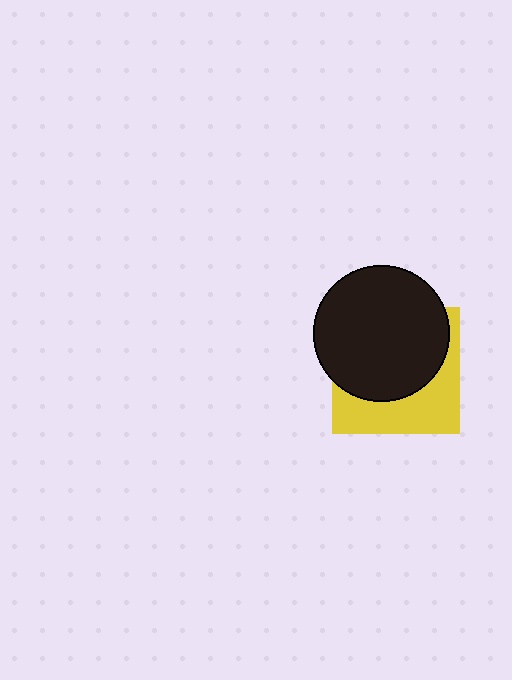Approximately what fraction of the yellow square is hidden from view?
Roughly 61% of the yellow square is hidden behind the black circle.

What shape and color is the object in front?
The object in front is a black circle.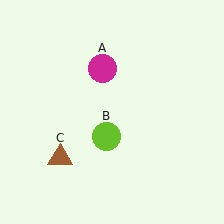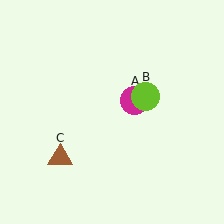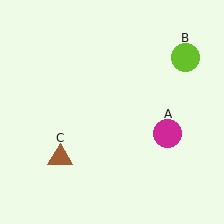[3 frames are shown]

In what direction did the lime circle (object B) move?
The lime circle (object B) moved up and to the right.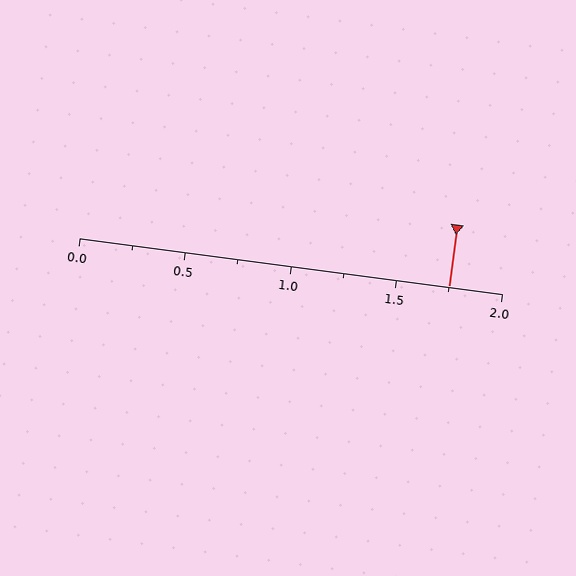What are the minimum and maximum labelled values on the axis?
The axis runs from 0.0 to 2.0.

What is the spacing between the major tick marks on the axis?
The major ticks are spaced 0.5 apart.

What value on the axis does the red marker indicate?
The marker indicates approximately 1.75.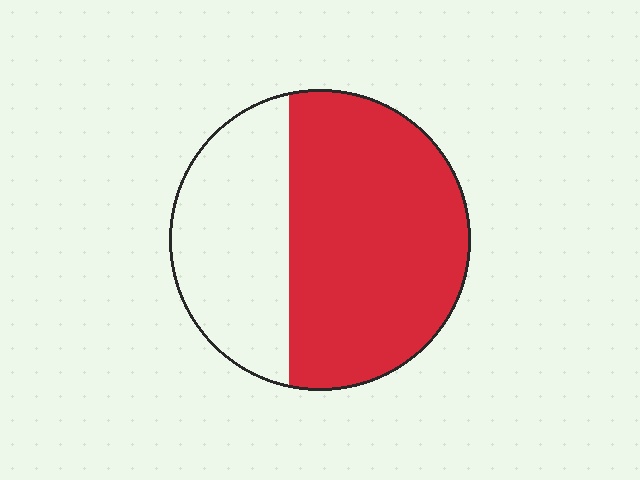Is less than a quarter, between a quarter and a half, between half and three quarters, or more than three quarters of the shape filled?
Between half and three quarters.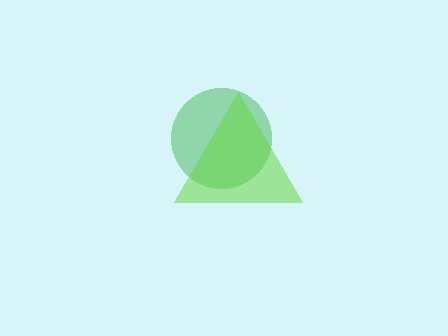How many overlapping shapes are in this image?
There are 2 overlapping shapes in the image.